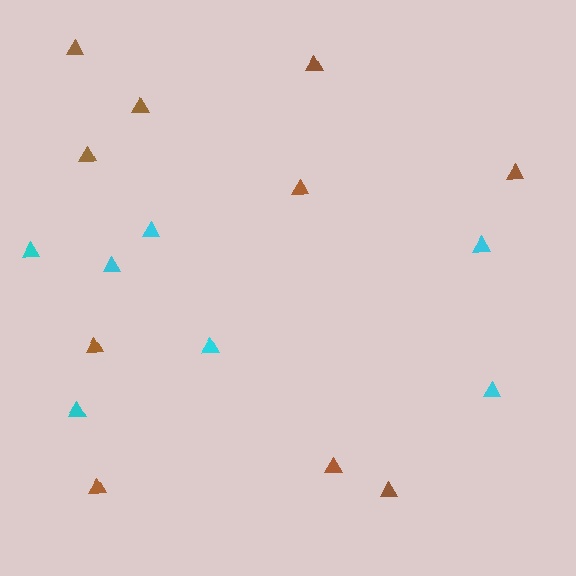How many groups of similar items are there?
There are 2 groups: one group of brown triangles (10) and one group of cyan triangles (7).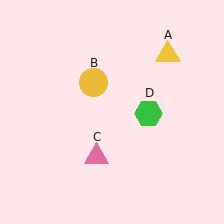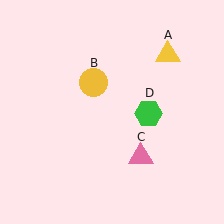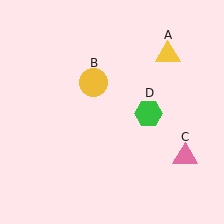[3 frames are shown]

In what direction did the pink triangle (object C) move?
The pink triangle (object C) moved right.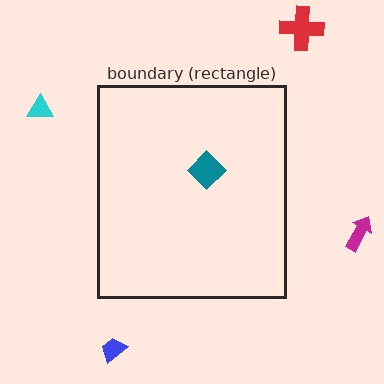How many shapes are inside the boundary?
1 inside, 4 outside.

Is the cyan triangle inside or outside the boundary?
Outside.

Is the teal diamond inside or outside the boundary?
Inside.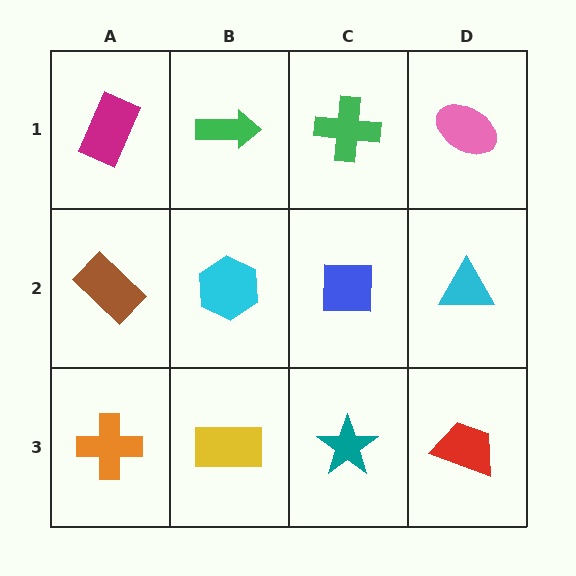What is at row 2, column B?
A cyan hexagon.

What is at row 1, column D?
A pink ellipse.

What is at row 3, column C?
A teal star.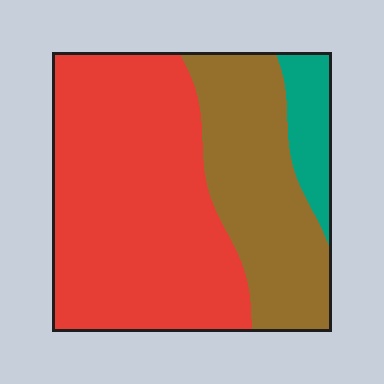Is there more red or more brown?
Red.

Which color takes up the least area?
Teal, at roughly 10%.